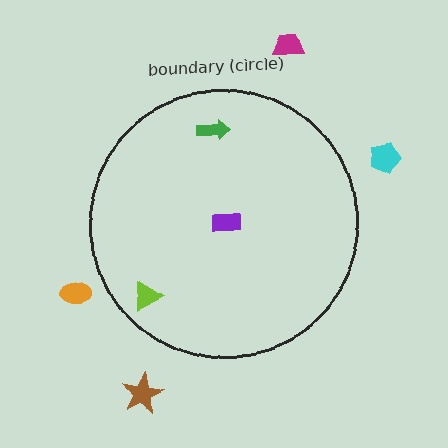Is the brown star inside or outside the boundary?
Outside.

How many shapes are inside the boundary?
3 inside, 4 outside.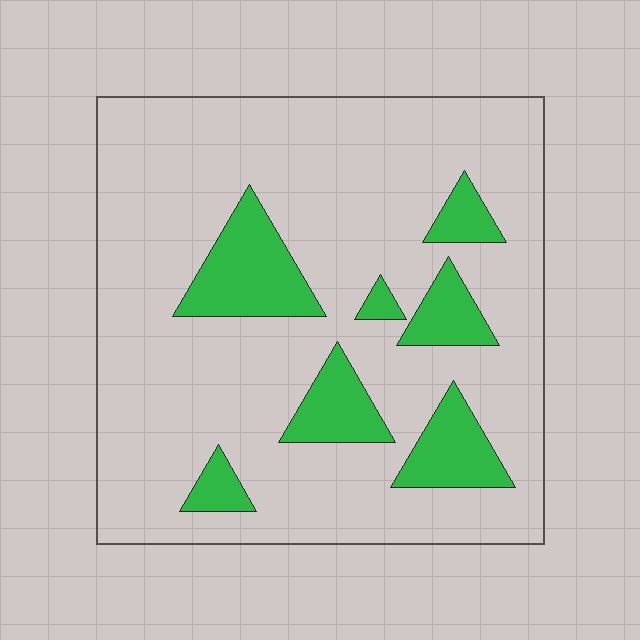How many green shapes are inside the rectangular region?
7.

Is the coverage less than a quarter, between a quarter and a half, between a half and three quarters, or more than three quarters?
Less than a quarter.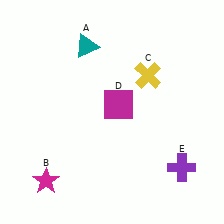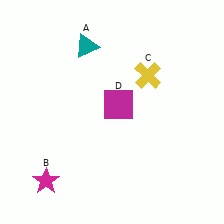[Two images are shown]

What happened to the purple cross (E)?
The purple cross (E) was removed in Image 2. It was in the bottom-right area of Image 1.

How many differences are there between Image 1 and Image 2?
There is 1 difference between the two images.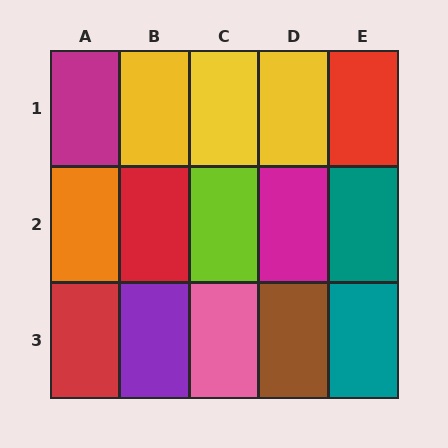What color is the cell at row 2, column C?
Lime.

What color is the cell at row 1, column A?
Magenta.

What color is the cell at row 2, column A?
Orange.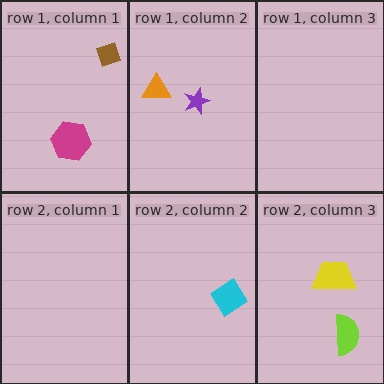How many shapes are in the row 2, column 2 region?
1.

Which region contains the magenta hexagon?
The row 1, column 1 region.